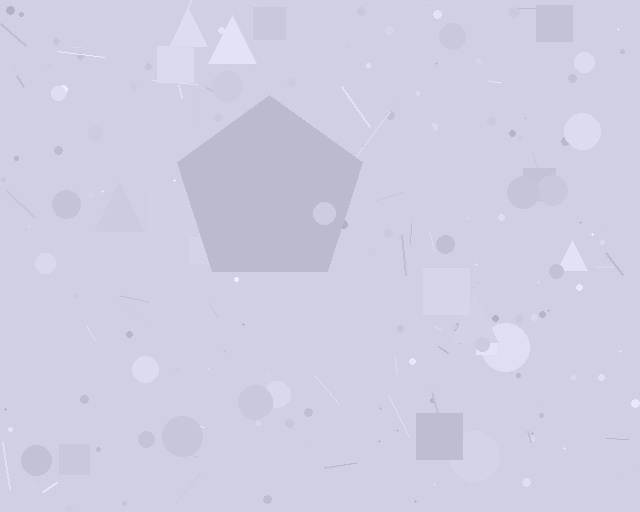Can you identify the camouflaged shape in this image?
The camouflaged shape is a pentagon.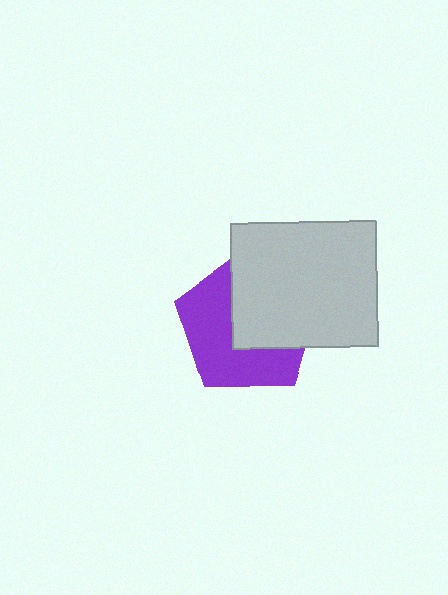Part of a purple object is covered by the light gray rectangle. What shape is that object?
It is a pentagon.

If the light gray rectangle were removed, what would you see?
You would see the complete purple pentagon.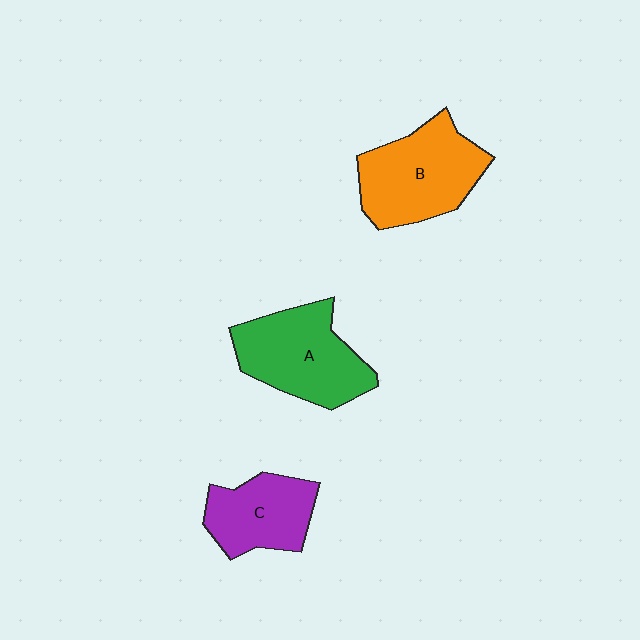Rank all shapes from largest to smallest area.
From largest to smallest: B (orange), A (green), C (purple).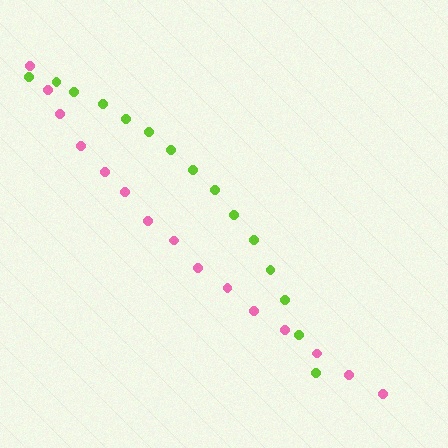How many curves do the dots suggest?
There are 2 distinct paths.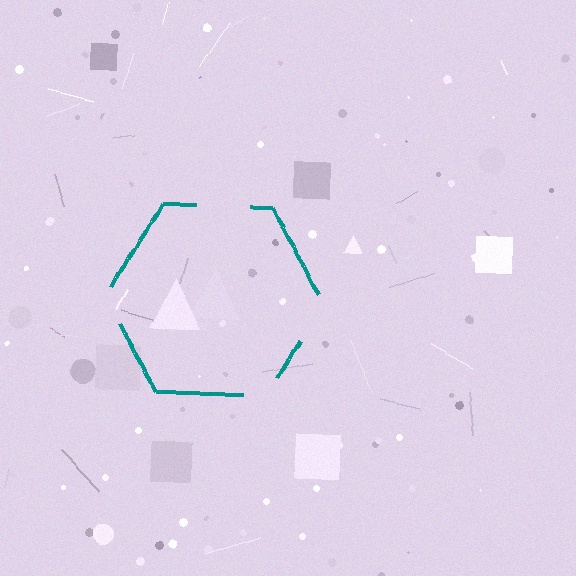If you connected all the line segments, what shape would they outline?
They would outline a hexagon.